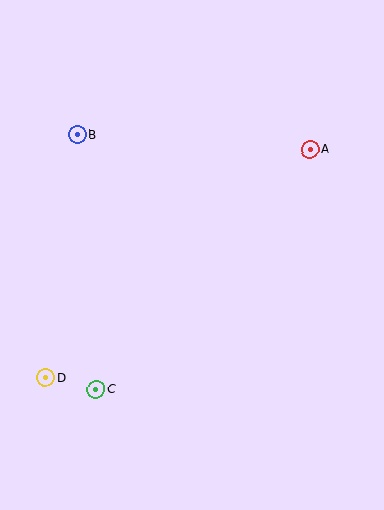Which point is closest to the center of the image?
Point A at (310, 149) is closest to the center.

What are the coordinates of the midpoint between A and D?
The midpoint between A and D is at (178, 263).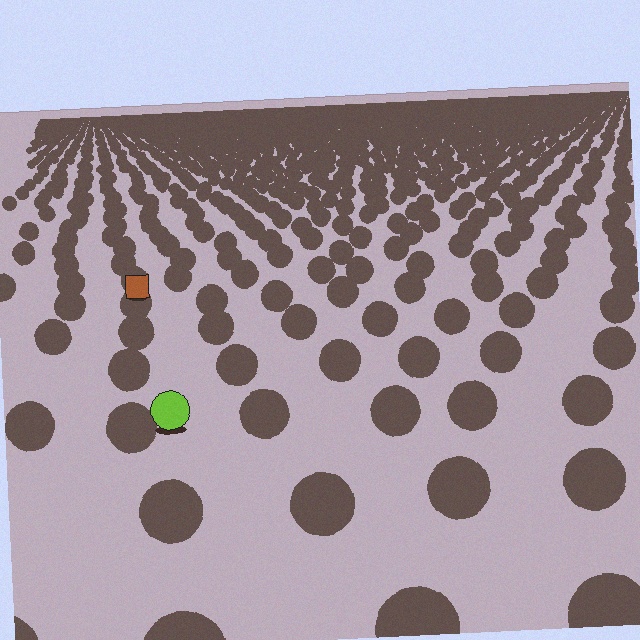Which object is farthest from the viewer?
The brown square is farthest from the viewer. It appears smaller and the ground texture around it is denser.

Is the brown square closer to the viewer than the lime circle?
No. The lime circle is closer — you can tell from the texture gradient: the ground texture is coarser near it.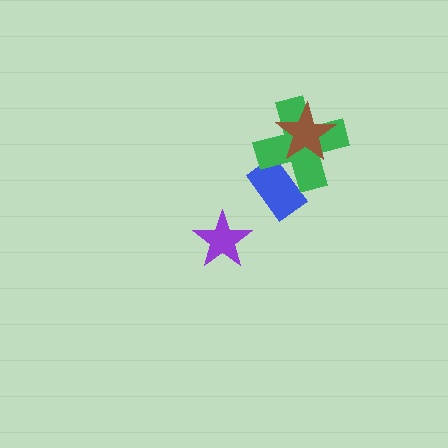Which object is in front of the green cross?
The brown star is in front of the green cross.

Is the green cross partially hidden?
Yes, it is partially covered by another shape.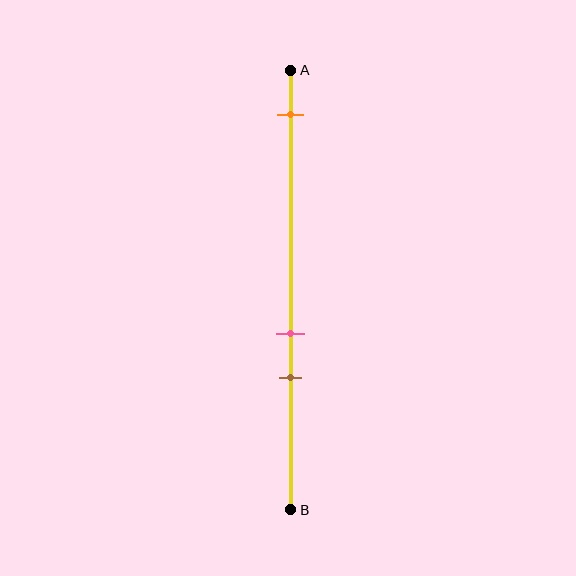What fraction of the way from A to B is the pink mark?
The pink mark is approximately 60% (0.6) of the way from A to B.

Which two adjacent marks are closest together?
The pink and brown marks are the closest adjacent pair.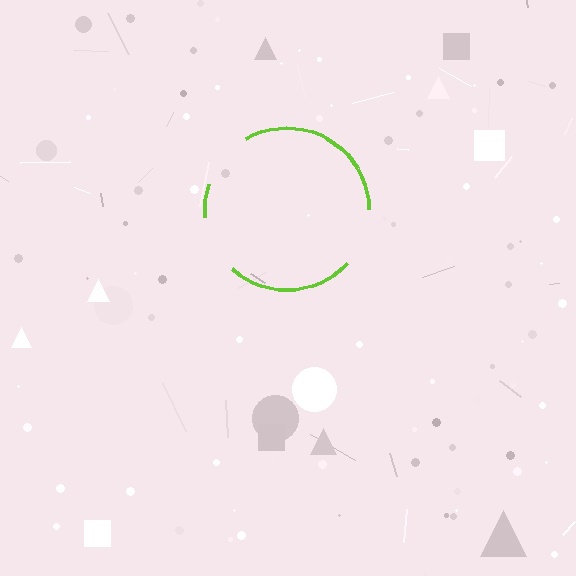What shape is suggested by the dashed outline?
The dashed outline suggests a circle.